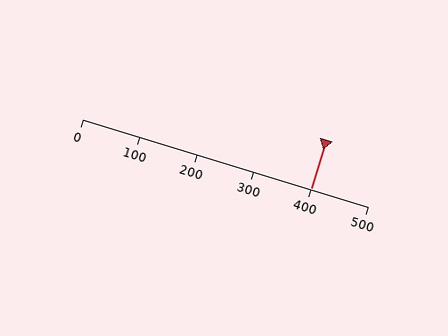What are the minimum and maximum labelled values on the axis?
The axis runs from 0 to 500.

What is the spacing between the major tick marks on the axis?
The major ticks are spaced 100 apart.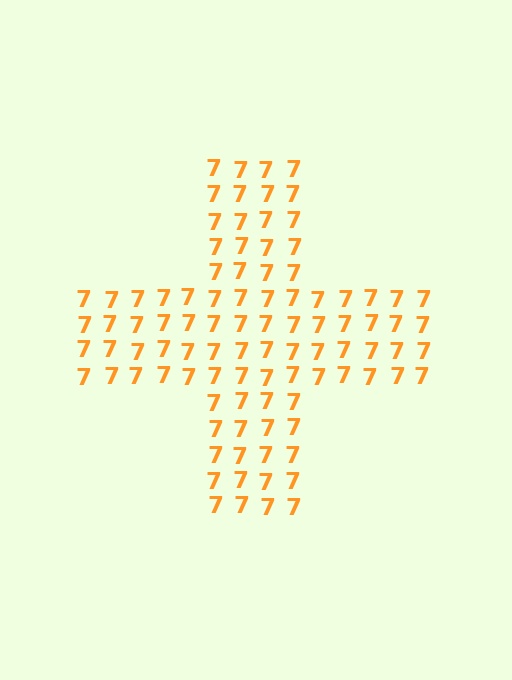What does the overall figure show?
The overall figure shows a cross.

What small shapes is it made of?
It is made of small digit 7's.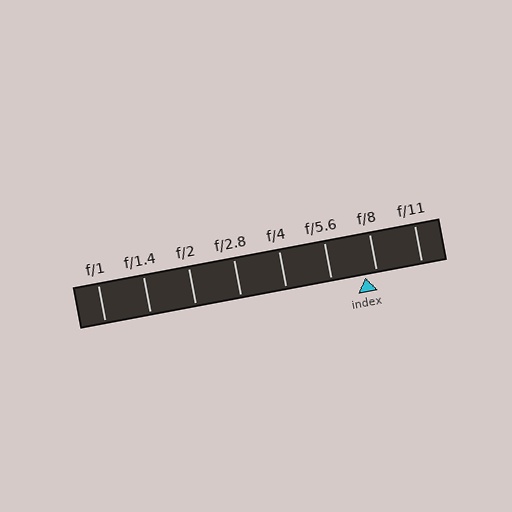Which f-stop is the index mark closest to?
The index mark is closest to f/8.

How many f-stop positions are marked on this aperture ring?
There are 8 f-stop positions marked.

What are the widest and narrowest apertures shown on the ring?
The widest aperture shown is f/1 and the narrowest is f/11.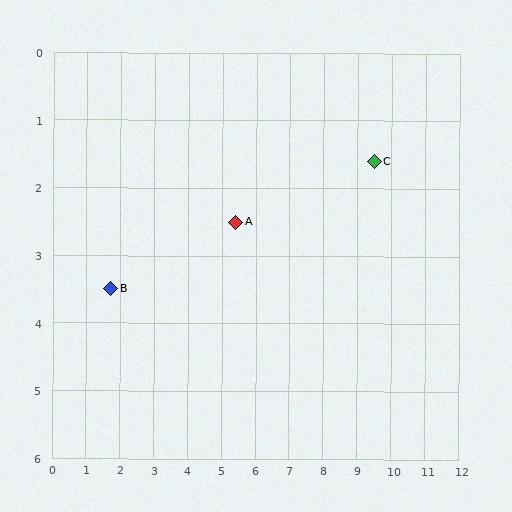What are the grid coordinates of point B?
Point B is at approximately (1.7, 3.5).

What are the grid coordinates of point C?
Point C is at approximately (9.5, 1.6).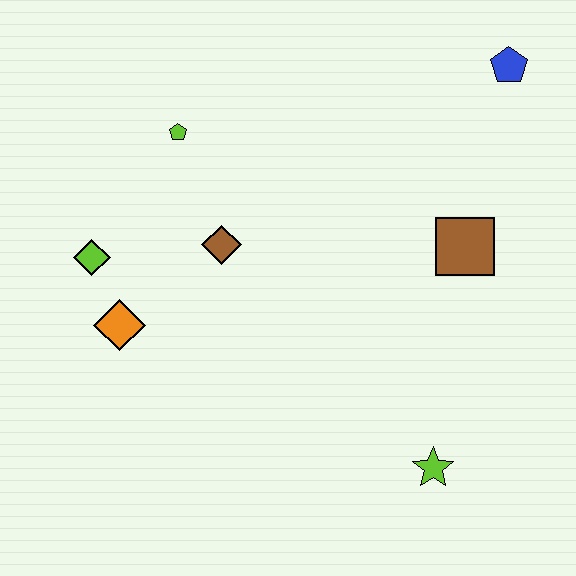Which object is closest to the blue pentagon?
The brown square is closest to the blue pentagon.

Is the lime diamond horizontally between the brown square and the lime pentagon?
No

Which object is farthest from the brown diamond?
The blue pentagon is farthest from the brown diamond.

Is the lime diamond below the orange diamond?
No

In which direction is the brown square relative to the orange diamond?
The brown square is to the right of the orange diamond.